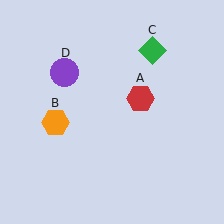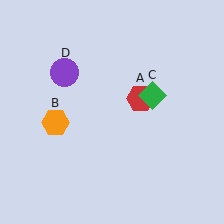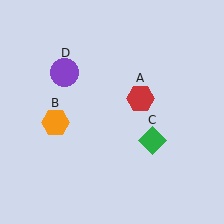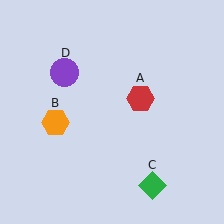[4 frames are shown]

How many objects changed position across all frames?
1 object changed position: green diamond (object C).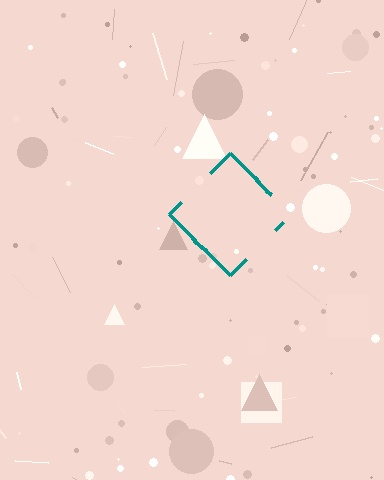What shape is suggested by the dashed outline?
The dashed outline suggests a diamond.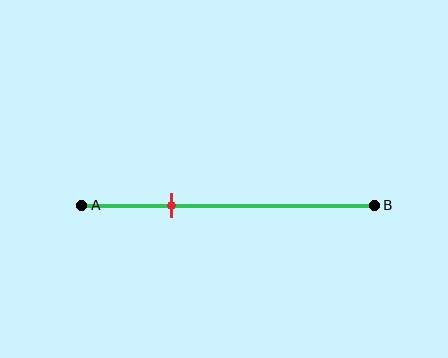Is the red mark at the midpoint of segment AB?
No, the mark is at about 30% from A, not at the 50% midpoint.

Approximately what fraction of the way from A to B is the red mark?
The red mark is approximately 30% of the way from A to B.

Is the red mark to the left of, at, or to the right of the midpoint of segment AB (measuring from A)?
The red mark is to the left of the midpoint of segment AB.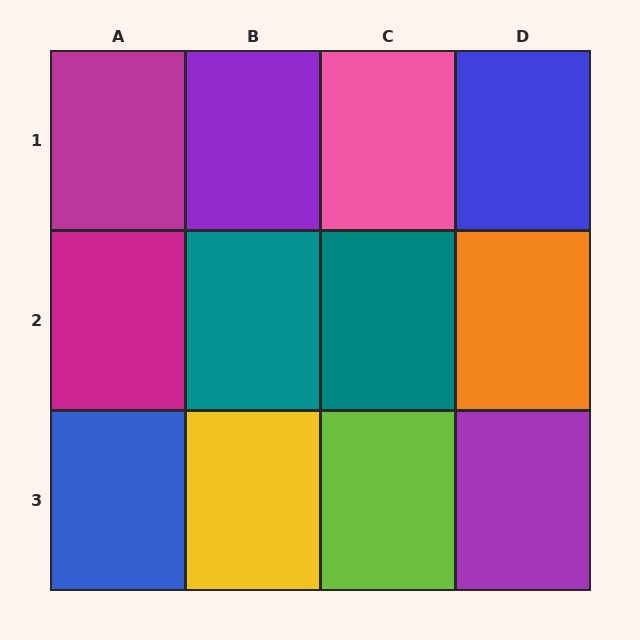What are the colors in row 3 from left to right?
Blue, yellow, lime, purple.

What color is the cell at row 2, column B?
Teal.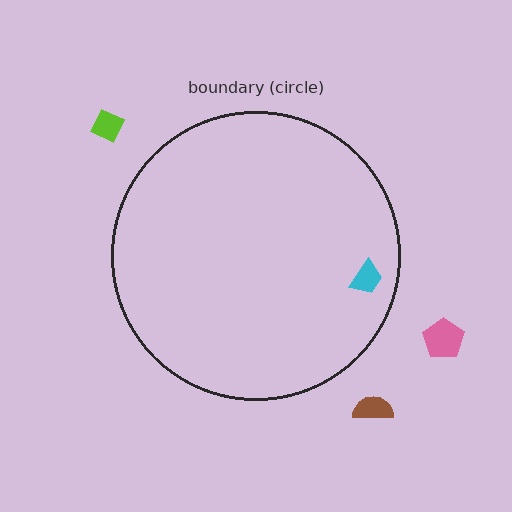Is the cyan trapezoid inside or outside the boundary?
Inside.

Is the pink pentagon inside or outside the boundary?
Outside.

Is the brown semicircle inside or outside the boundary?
Outside.